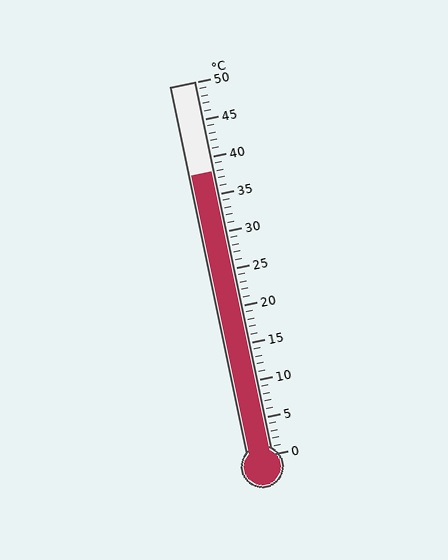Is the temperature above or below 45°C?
The temperature is below 45°C.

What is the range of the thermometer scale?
The thermometer scale ranges from 0°C to 50°C.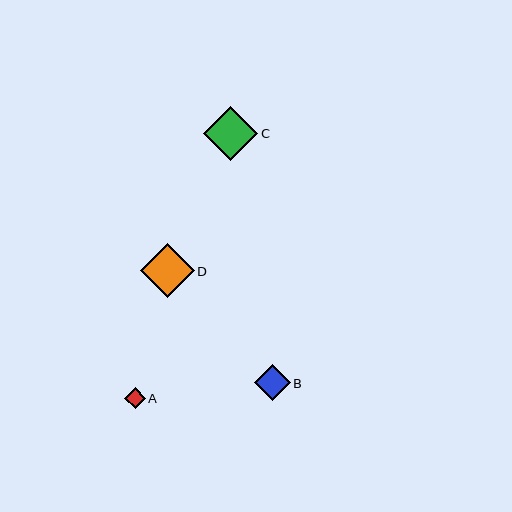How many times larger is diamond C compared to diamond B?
Diamond C is approximately 1.5 times the size of diamond B.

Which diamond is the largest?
Diamond C is the largest with a size of approximately 54 pixels.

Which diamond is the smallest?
Diamond A is the smallest with a size of approximately 21 pixels.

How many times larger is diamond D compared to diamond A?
Diamond D is approximately 2.6 times the size of diamond A.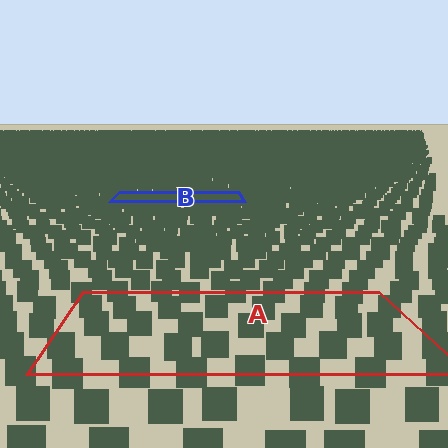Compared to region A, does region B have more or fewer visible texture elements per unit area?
Region B has more texture elements per unit area — they are packed more densely because it is farther away.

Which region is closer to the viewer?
Region A is closer. The texture elements there are larger and more spread out.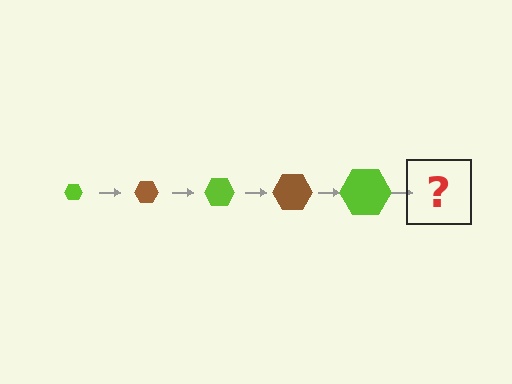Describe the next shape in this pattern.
It should be a brown hexagon, larger than the previous one.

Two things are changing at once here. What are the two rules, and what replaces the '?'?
The two rules are that the hexagon grows larger each step and the color cycles through lime and brown. The '?' should be a brown hexagon, larger than the previous one.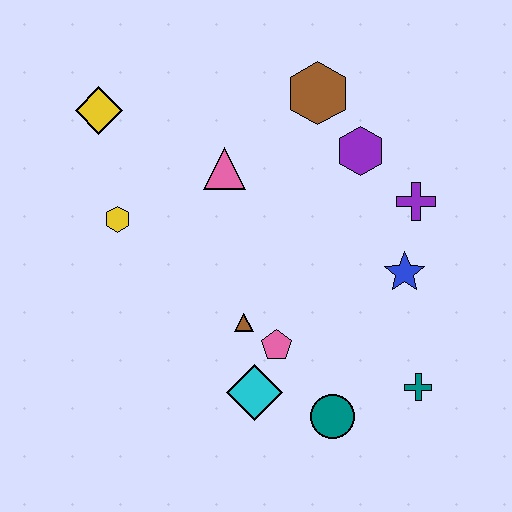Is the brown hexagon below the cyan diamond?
No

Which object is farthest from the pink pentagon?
The yellow diamond is farthest from the pink pentagon.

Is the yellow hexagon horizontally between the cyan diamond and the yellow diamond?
Yes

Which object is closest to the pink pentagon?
The brown triangle is closest to the pink pentagon.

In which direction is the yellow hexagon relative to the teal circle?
The yellow hexagon is to the left of the teal circle.